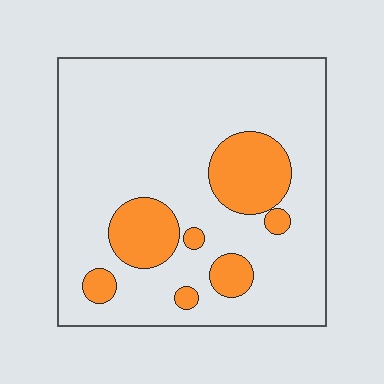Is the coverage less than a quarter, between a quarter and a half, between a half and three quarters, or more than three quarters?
Less than a quarter.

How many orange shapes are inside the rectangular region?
7.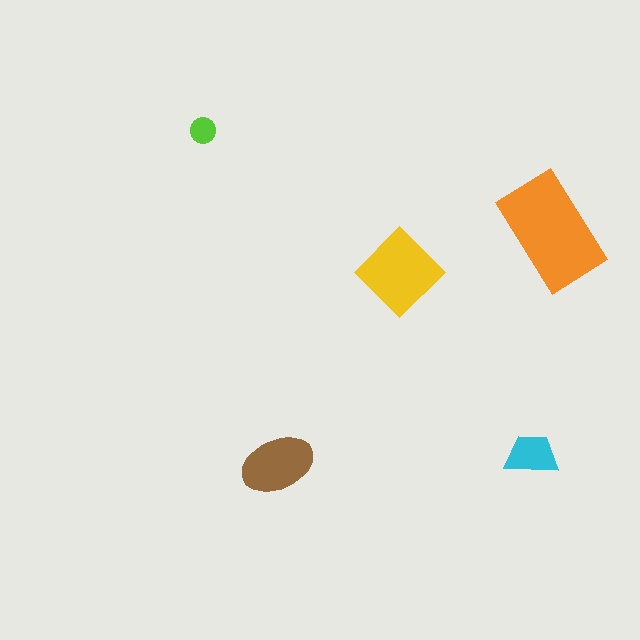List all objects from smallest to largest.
The lime circle, the cyan trapezoid, the brown ellipse, the yellow diamond, the orange rectangle.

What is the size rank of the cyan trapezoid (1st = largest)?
4th.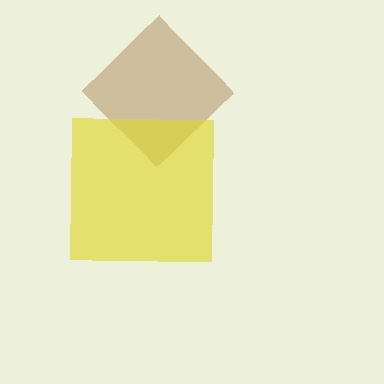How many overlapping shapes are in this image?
There are 2 overlapping shapes in the image.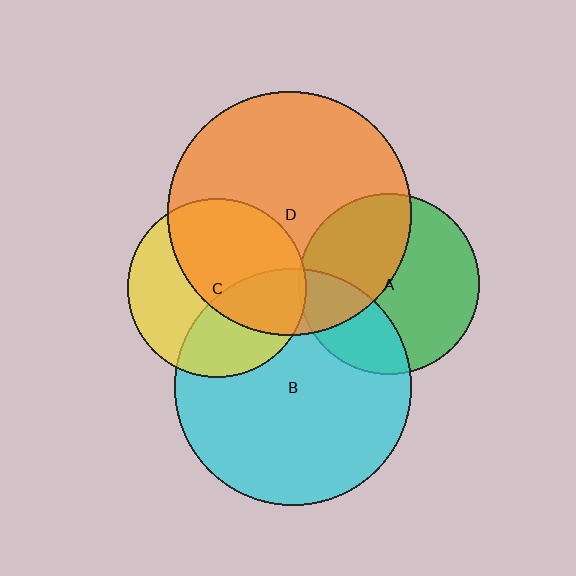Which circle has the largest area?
Circle D (orange).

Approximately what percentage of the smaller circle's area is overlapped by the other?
Approximately 40%.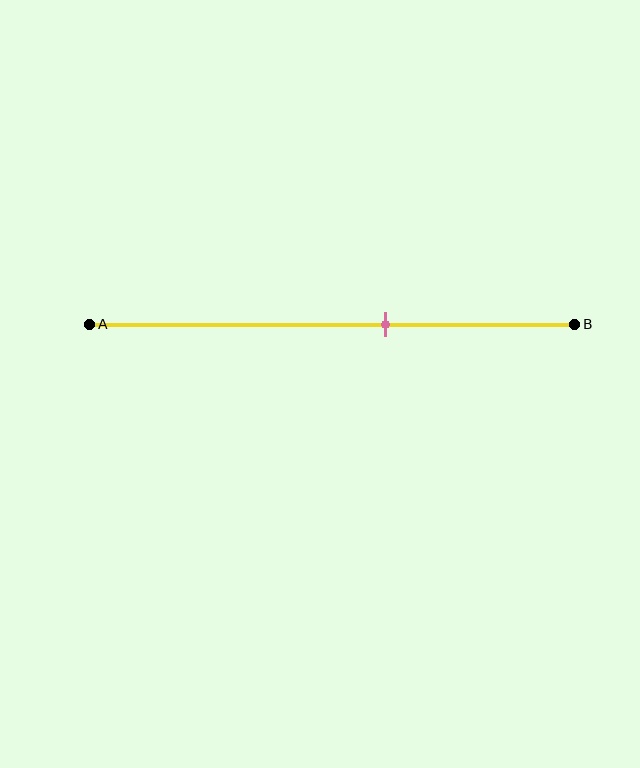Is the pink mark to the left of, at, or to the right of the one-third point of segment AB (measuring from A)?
The pink mark is to the right of the one-third point of segment AB.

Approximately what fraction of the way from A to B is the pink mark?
The pink mark is approximately 60% of the way from A to B.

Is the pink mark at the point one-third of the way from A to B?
No, the mark is at about 60% from A, not at the 33% one-third point.